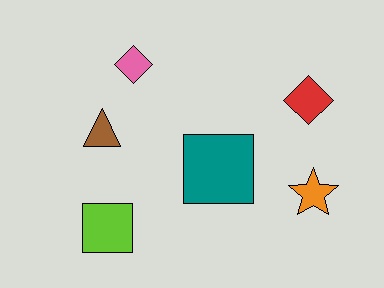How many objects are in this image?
There are 6 objects.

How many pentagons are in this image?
There are no pentagons.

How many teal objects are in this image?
There is 1 teal object.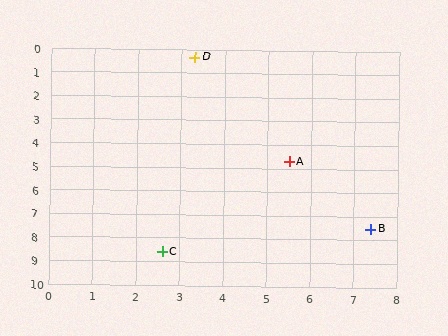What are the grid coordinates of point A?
Point A is at approximately (5.5, 4.7).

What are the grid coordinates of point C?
Point C is at approximately (2.6, 8.6).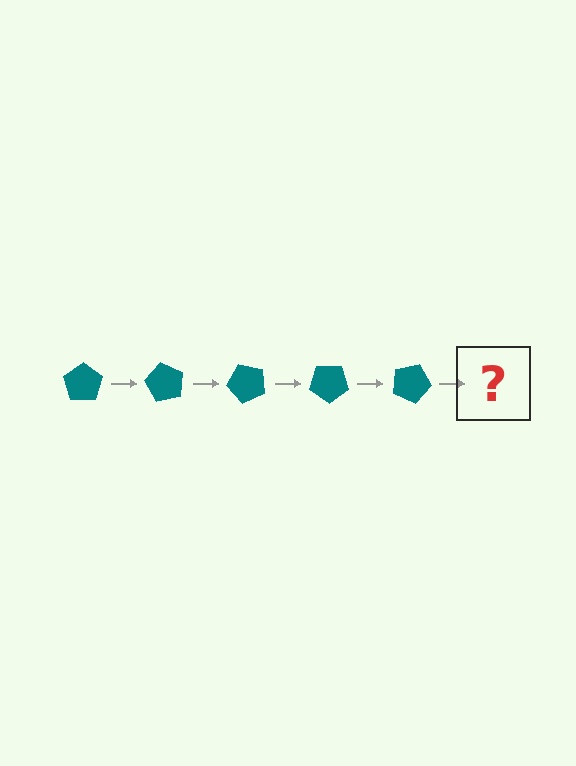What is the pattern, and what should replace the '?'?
The pattern is that the pentagon rotates 60 degrees each step. The '?' should be a teal pentagon rotated 300 degrees.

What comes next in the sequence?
The next element should be a teal pentagon rotated 300 degrees.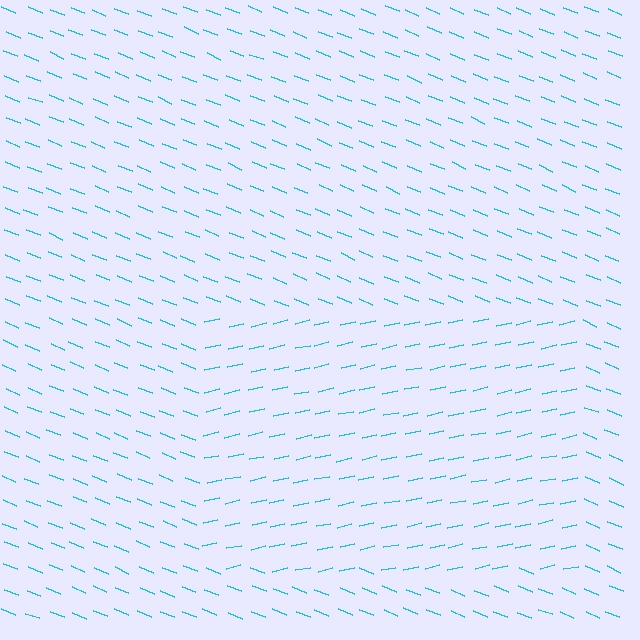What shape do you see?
I see a rectangle.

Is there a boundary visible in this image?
Yes, there is a texture boundary formed by a change in line orientation.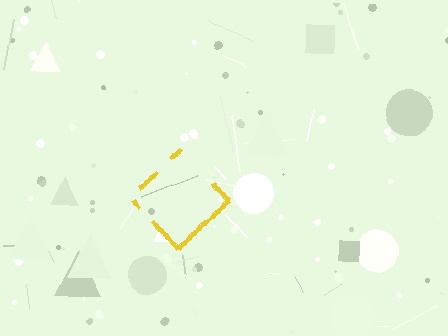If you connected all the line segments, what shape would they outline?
They would outline a diamond.